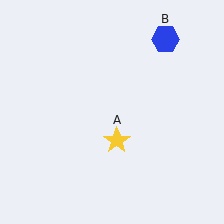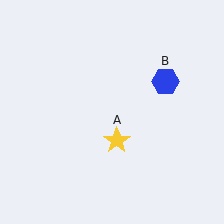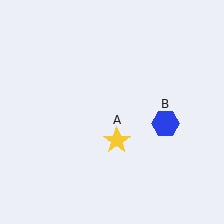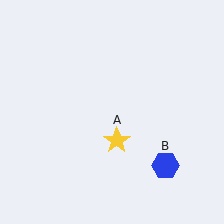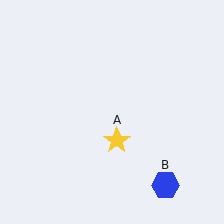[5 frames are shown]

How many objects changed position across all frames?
1 object changed position: blue hexagon (object B).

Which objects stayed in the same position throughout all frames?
Yellow star (object A) remained stationary.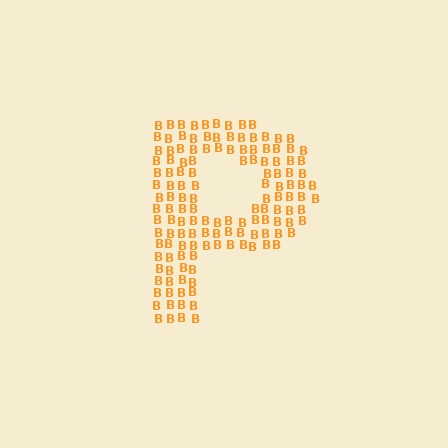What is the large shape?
The large shape is the letter P.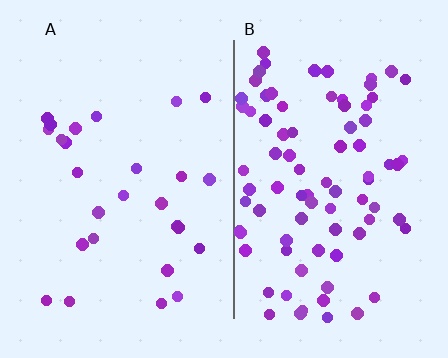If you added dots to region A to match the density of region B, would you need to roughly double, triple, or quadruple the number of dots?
Approximately triple.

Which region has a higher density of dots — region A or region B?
B (the right).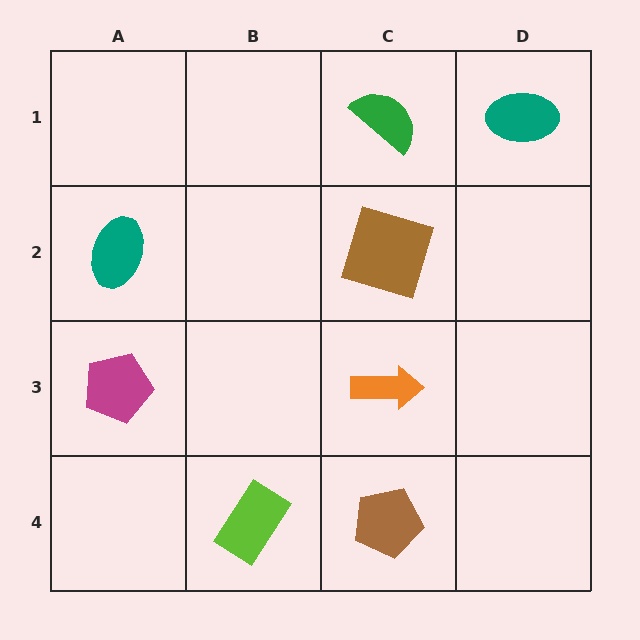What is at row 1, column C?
A green semicircle.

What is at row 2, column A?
A teal ellipse.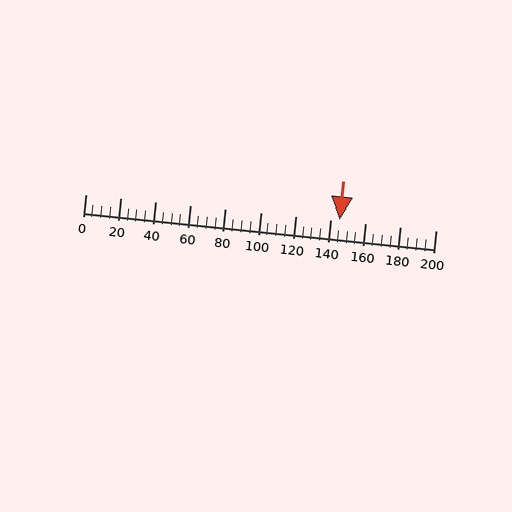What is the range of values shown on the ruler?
The ruler shows values from 0 to 200.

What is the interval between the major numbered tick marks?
The major tick marks are spaced 20 units apart.